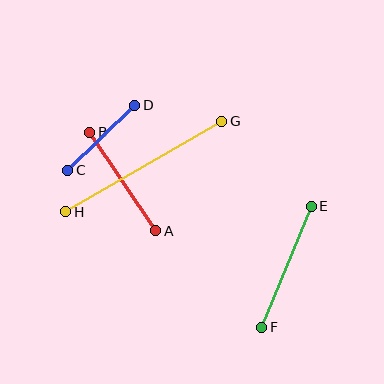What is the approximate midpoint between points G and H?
The midpoint is at approximately (144, 167) pixels.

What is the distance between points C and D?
The distance is approximately 93 pixels.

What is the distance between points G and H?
The distance is approximately 180 pixels.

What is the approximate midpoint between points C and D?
The midpoint is at approximately (101, 138) pixels.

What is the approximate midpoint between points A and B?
The midpoint is at approximately (123, 182) pixels.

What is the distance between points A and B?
The distance is approximately 119 pixels.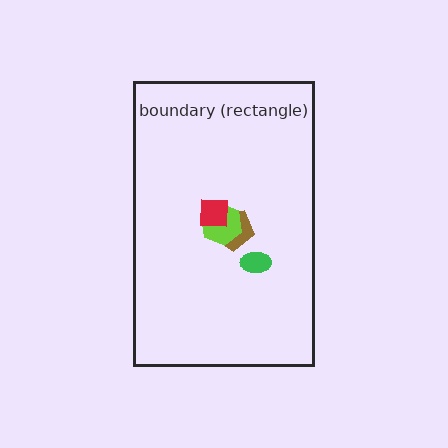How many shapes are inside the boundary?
5 inside, 0 outside.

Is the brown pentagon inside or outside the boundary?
Inside.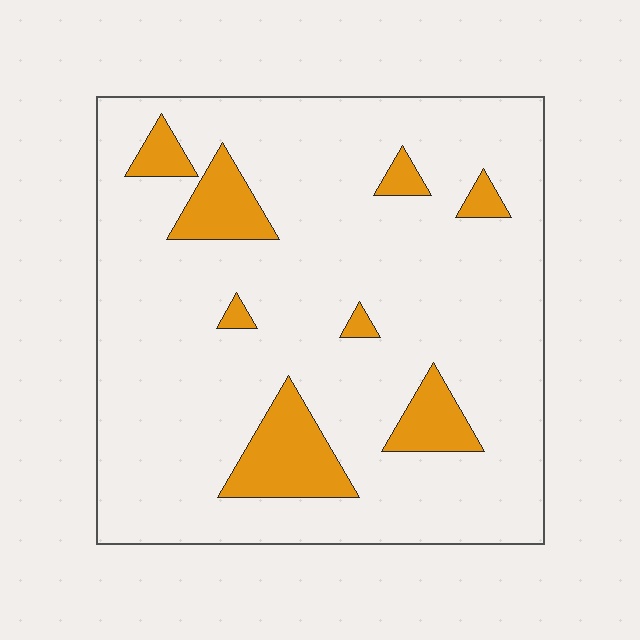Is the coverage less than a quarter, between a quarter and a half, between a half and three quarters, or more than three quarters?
Less than a quarter.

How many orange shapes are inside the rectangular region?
8.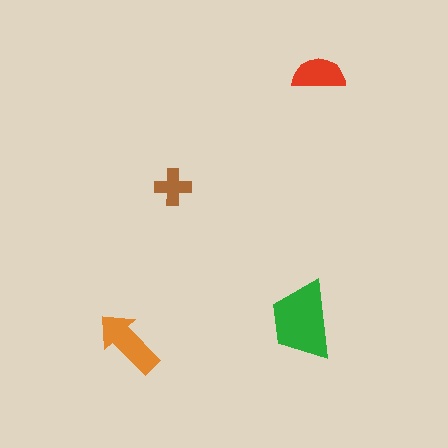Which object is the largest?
The green trapezoid.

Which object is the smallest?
The brown cross.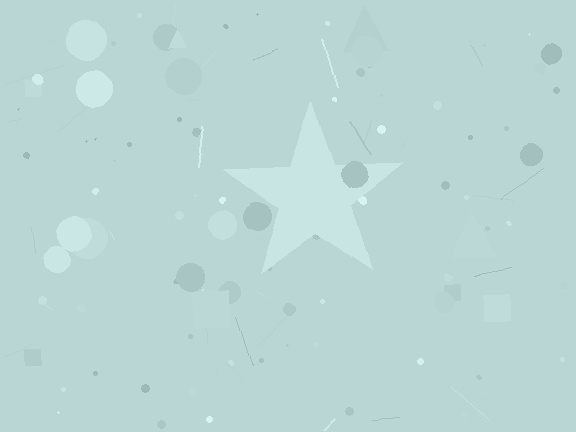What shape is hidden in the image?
A star is hidden in the image.